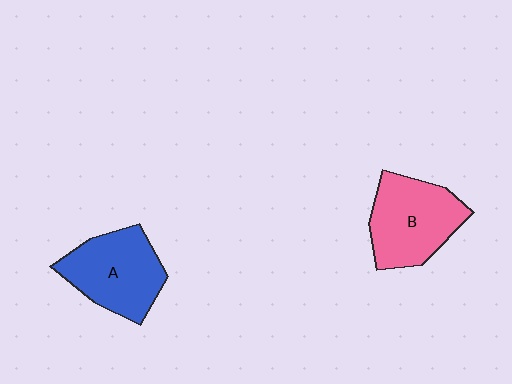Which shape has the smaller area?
Shape A (blue).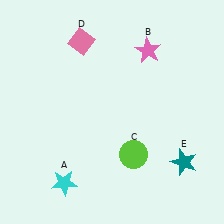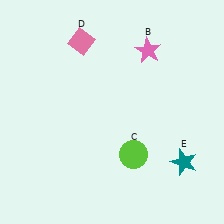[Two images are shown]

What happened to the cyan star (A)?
The cyan star (A) was removed in Image 2. It was in the bottom-left area of Image 1.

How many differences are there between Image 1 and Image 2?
There is 1 difference between the two images.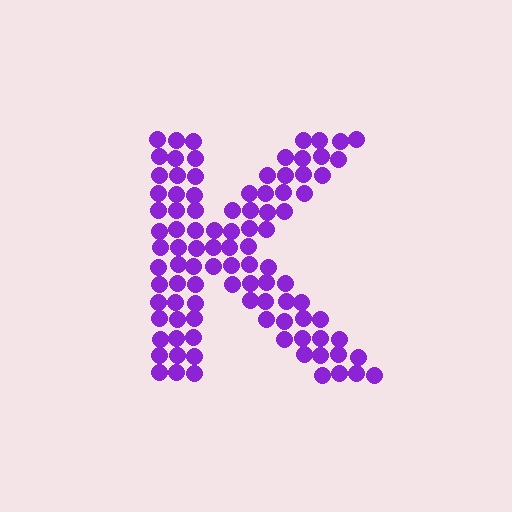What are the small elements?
The small elements are circles.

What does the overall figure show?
The overall figure shows the letter K.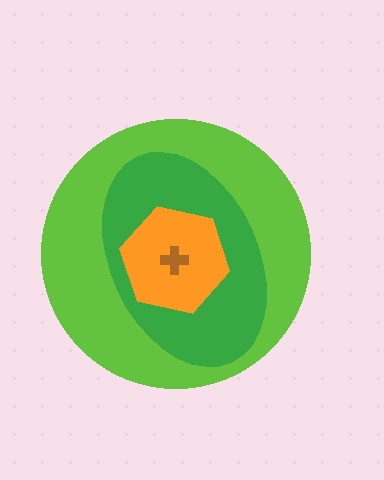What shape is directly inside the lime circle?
The green ellipse.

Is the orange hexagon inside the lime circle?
Yes.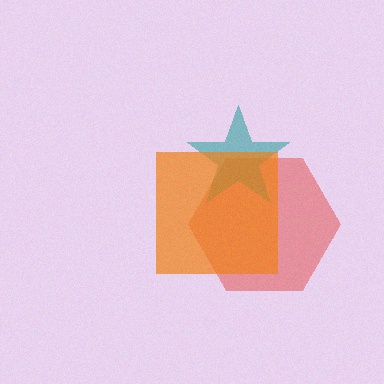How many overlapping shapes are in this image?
There are 3 overlapping shapes in the image.